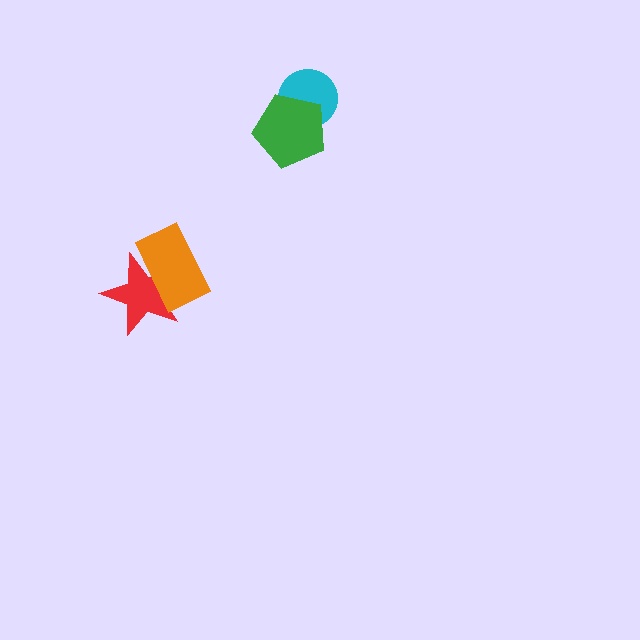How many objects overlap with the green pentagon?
1 object overlaps with the green pentagon.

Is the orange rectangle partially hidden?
No, no other shape covers it.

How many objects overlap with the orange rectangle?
1 object overlaps with the orange rectangle.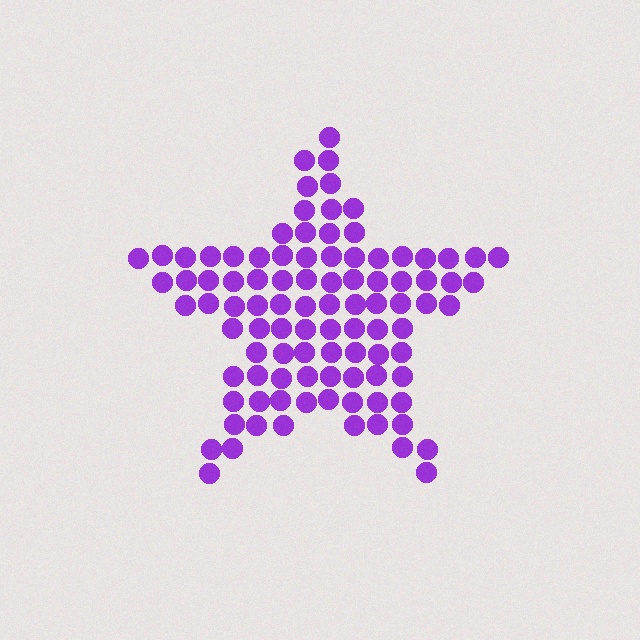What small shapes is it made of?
It is made of small circles.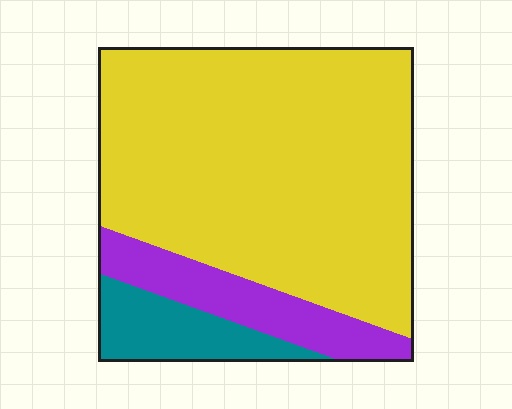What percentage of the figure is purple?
Purple takes up about one eighth (1/8) of the figure.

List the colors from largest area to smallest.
From largest to smallest: yellow, purple, teal.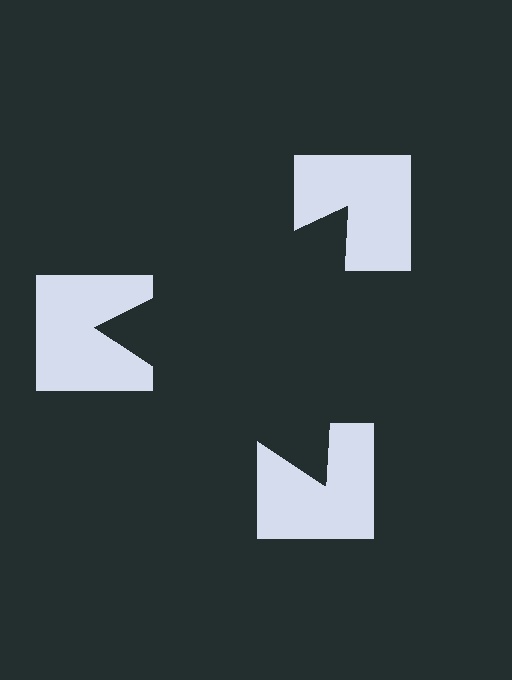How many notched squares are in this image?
There are 3 — one at each vertex of the illusory triangle.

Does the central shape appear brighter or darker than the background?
It typically appears slightly darker than the background, even though no actual brightness change is drawn.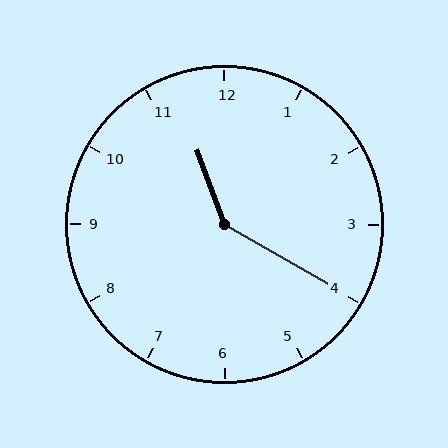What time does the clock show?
11:20.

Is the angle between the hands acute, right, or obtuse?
It is obtuse.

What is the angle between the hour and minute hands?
Approximately 140 degrees.